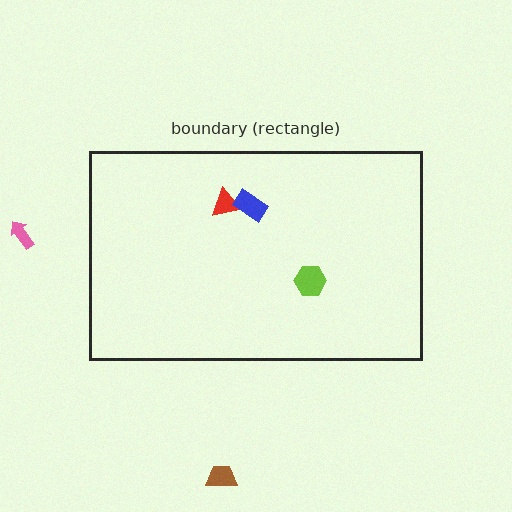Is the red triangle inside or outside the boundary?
Inside.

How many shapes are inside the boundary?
3 inside, 2 outside.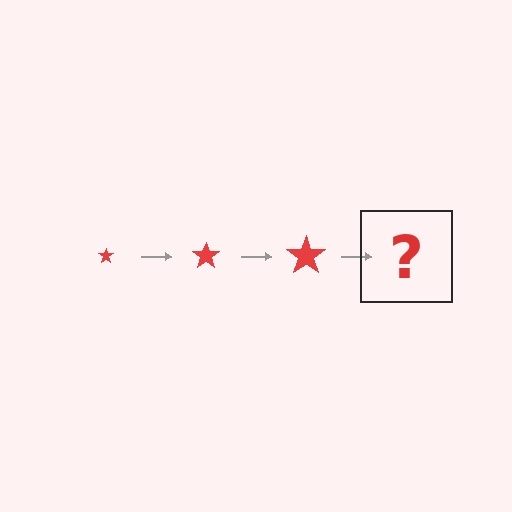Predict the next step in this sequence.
The next step is a red star, larger than the previous one.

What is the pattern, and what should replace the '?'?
The pattern is that the star gets progressively larger each step. The '?' should be a red star, larger than the previous one.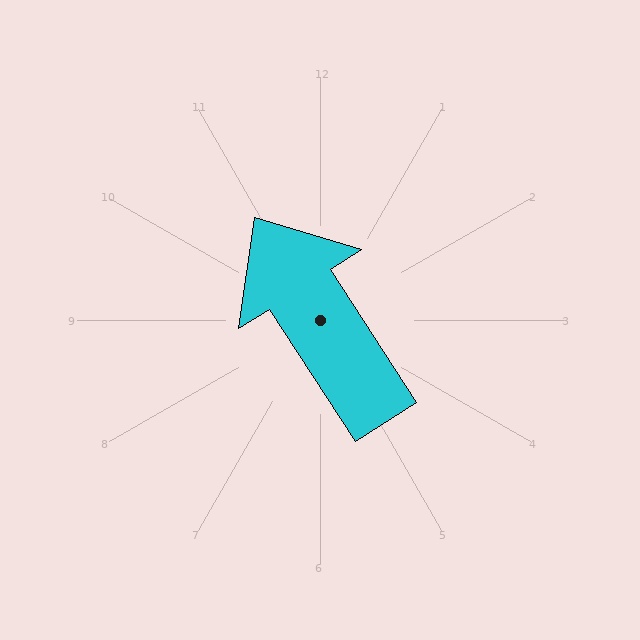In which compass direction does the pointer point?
Northwest.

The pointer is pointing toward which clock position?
Roughly 11 o'clock.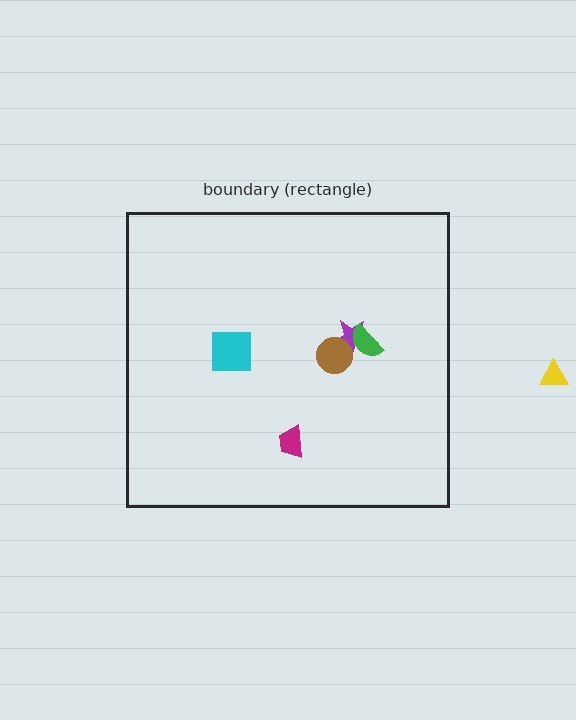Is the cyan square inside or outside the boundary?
Inside.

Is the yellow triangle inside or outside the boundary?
Outside.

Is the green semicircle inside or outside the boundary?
Inside.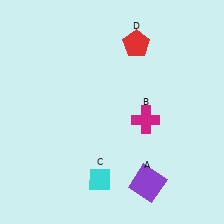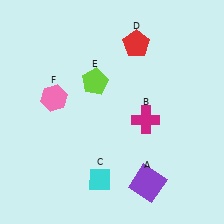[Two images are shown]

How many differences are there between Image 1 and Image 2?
There are 2 differences between the two images.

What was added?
A lime pentagon (E), a pink hexagon (F) were added in Image 2.